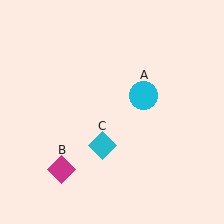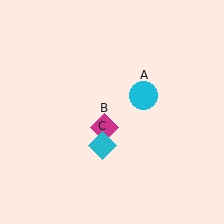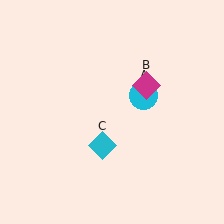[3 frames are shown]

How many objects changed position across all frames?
1 object changed position: magenta diamond (object B).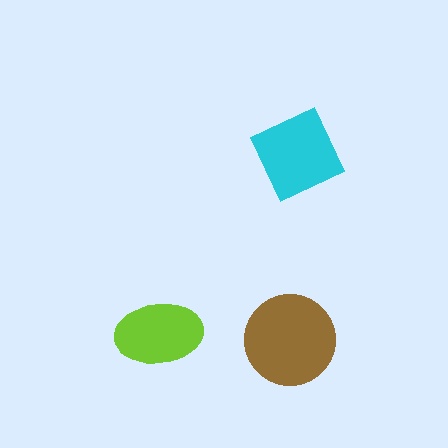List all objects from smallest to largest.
The lime ellipse, the cyan diamond, the brown circle.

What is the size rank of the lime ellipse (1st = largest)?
3rd.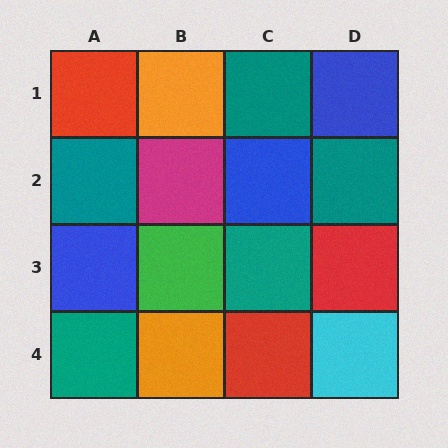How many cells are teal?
5 cells are teal.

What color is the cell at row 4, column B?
Orange.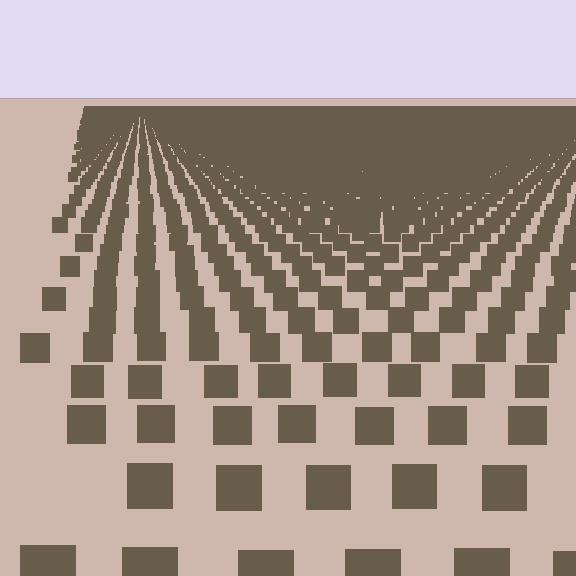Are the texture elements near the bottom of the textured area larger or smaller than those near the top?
Larger. Near the bottom, elements are closer to the viewer and appear at a bigger on-screen size.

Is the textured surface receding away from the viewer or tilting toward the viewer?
The surface is receding away from the viewer. Texture elements get smaller and denser toward the top.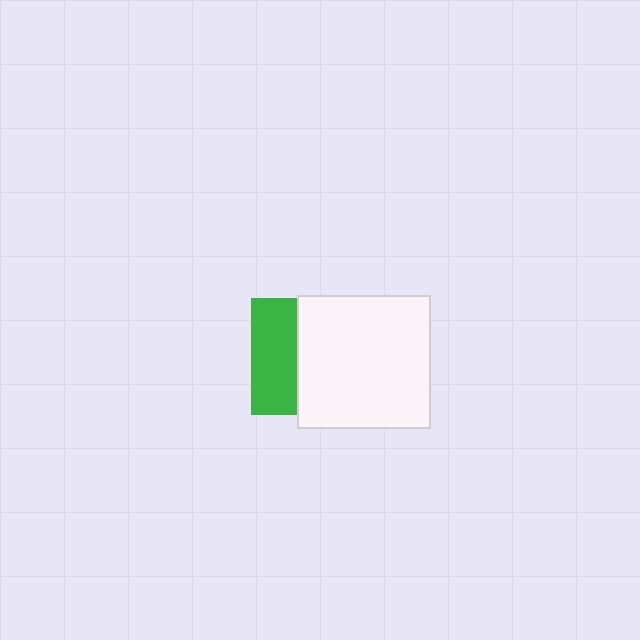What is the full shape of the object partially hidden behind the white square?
The partially hidden object is a green square.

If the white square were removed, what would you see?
You would see the complete green square.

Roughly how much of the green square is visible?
A small part of it is visible (roughly 40%).